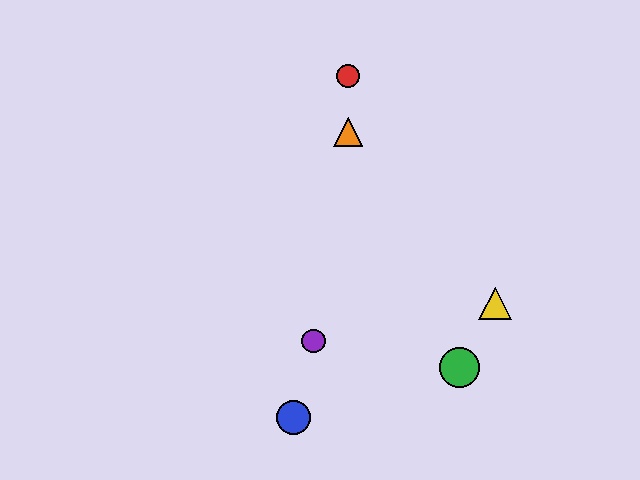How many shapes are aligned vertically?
2 shapes (the red circle, the orange triangle) are aligned vertically.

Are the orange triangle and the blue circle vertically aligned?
No, the orange triangle is at x≈348 and the blue circle is at x≈294.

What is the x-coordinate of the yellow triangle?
The yellow triangle is at x≈495.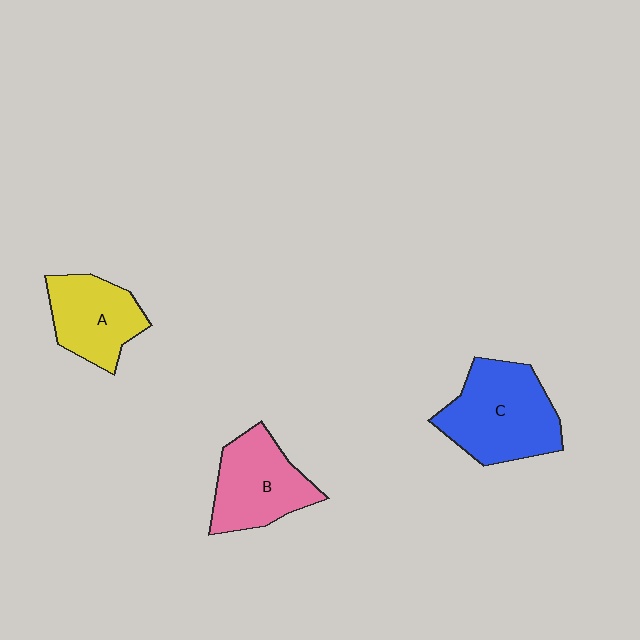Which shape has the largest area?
Shape C (blue).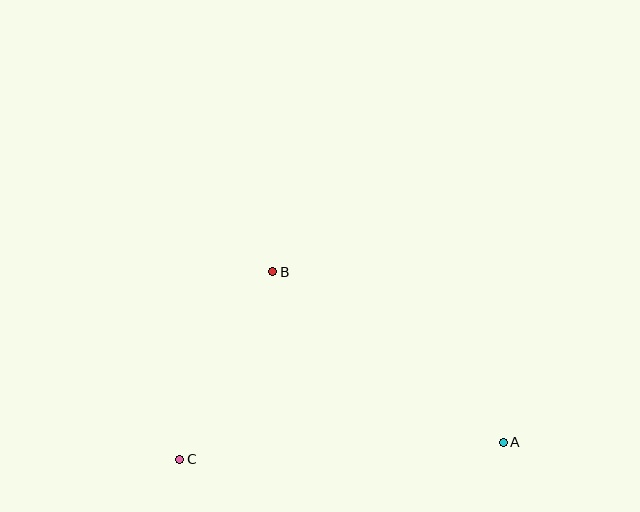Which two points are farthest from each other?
Points A and C are farthest from each other.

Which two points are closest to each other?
Points B and C are closest to each other.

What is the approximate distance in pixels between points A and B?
The distance between A and B is approximately 286 pixels.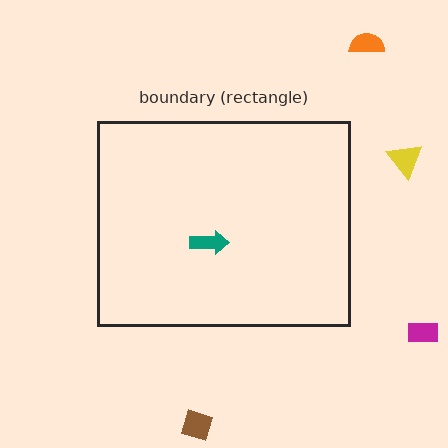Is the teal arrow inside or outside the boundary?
Inside.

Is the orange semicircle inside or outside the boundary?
Outside.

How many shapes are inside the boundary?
1 inside, 4 outside.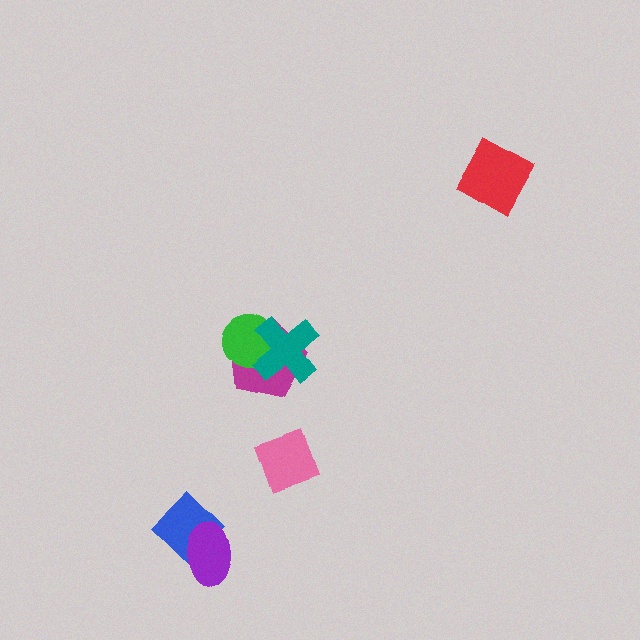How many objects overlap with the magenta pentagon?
2 objects overlap with the magenta pentagon.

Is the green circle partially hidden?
Yes, it is partially covered by another shape.